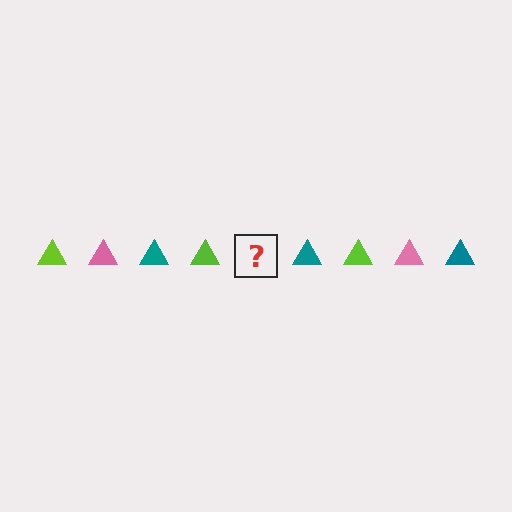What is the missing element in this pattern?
The missing element is a pink triangle.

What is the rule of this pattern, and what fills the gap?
The rule is that the pattern cycles through lime, pink, teal triangles. The gap should be filled with a pink triangle.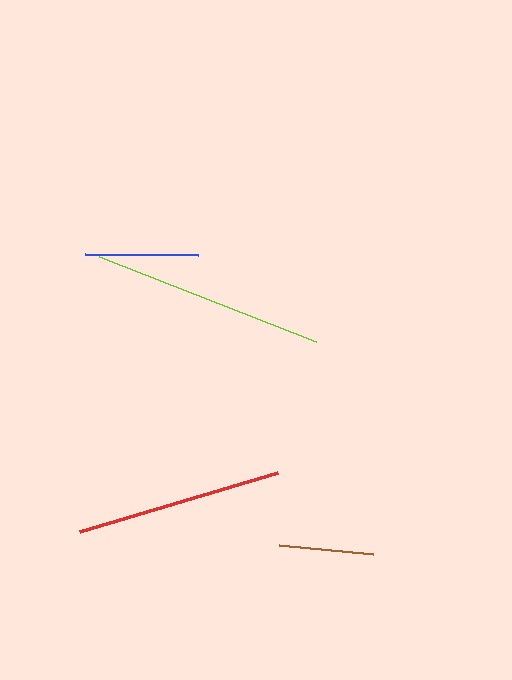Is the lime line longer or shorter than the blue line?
The lime line is longer than the blue line.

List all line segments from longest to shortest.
From longest to shortest: lime, red, blue, brown.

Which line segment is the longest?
The lime line is the longest at approximately 233 pixels.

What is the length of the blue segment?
The blue segment is approximately 113 pixels long.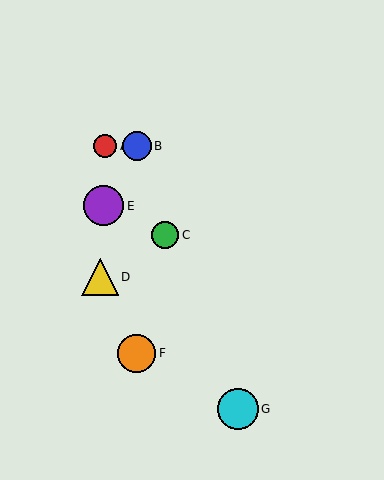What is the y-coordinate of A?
Object A is at y≈146.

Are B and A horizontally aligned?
Yes, both are at y≈146.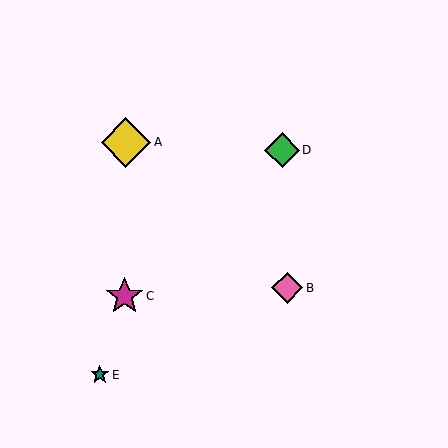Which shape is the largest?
The yellow diamond (labeled A) is the largest.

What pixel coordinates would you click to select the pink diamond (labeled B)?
Click at (287, 288) to select the pink diamond B.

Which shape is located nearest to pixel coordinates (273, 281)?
The pink diamond (labeled B) at (287, 288) is nearest to that location.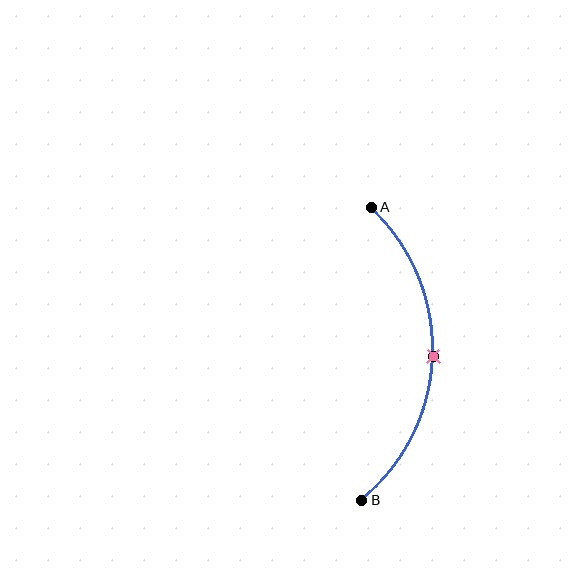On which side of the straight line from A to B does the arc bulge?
The arc bulges to the right of the straight line connecting A and B.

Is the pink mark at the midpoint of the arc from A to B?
Yes. The pink mark lies on the arc at equal arc-length from both A and B — it is the arc midpoint.